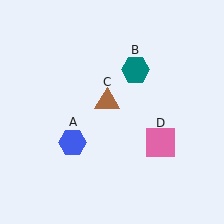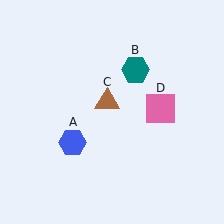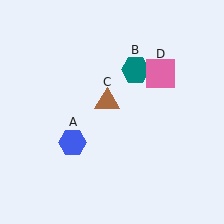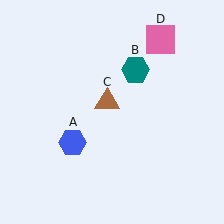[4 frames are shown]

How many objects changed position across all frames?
1 object changed position: pink square (object D).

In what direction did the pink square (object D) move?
The pink square (object D) moved up.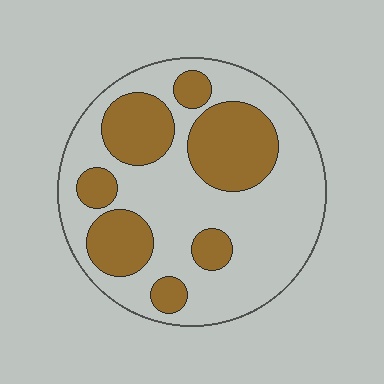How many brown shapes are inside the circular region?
7.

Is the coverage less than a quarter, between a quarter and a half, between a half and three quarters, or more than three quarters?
Between a quarter and a half.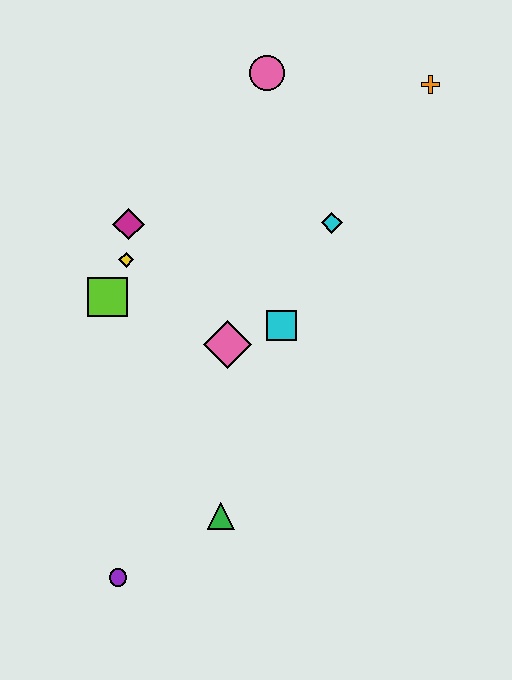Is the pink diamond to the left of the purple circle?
No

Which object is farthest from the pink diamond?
The orange cross is farthest from the pink diamond.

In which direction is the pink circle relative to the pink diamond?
The pink circle is above the pink diamond.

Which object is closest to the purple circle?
The green triangle is closest to the purple circle.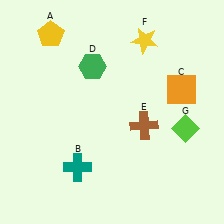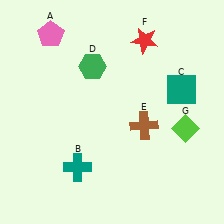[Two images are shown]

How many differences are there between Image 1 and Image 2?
There are 3 differences between the two images.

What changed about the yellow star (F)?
In Image 1, F is yellow. In Image 2, it changed to red.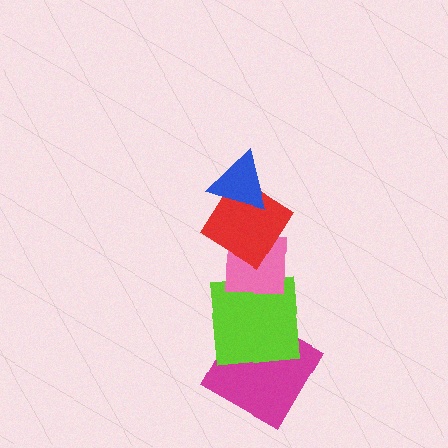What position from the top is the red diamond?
The red diamond is 2nd from the top.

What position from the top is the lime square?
The lime square is 4th from the top.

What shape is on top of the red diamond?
The blue triangle is on top of the red diamond.